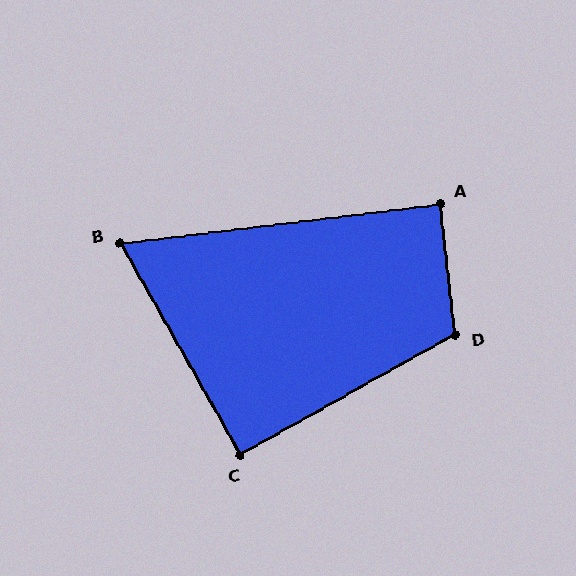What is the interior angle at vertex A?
Approximately 90 degrees (approximately right).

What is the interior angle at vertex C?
Approximately 90 degrees (approximately right).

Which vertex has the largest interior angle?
D, at approximately 113 degrees.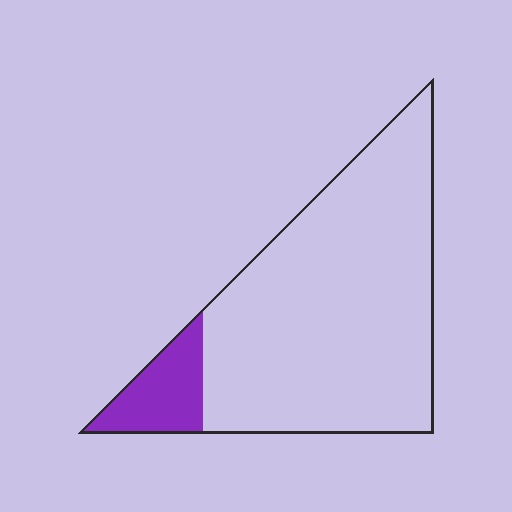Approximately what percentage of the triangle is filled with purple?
Approximately 10%.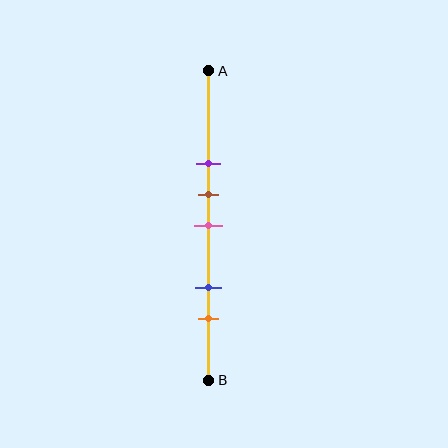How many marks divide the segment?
There are 5 marks dividing the segment.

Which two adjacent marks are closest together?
The brown and pink marks are the closest adjacent pair.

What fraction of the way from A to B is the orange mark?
The orange mark is approximately 80% (0.8) of the way from A to B.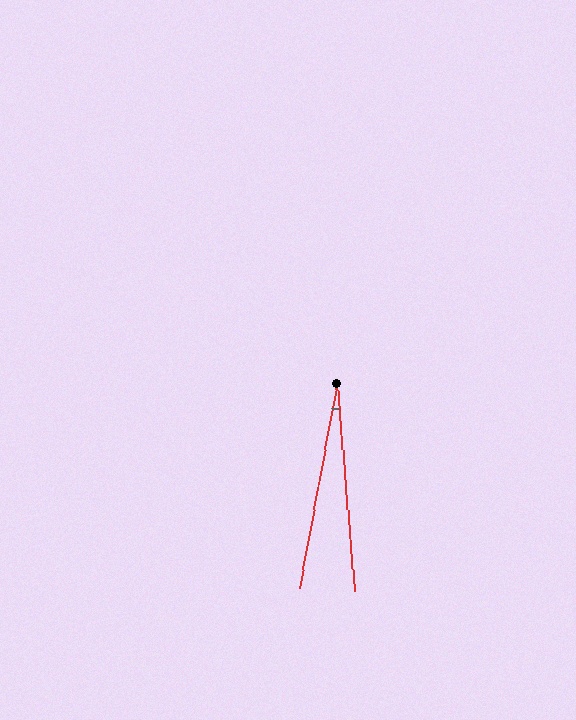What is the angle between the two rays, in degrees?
Approximately 15 degrees.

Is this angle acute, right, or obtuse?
It is acute.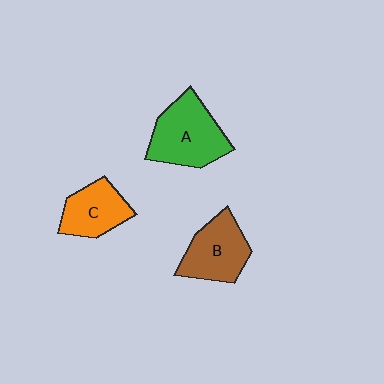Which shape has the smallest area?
Shape C (orange).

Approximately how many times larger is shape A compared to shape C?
Approximately 1.4 times.